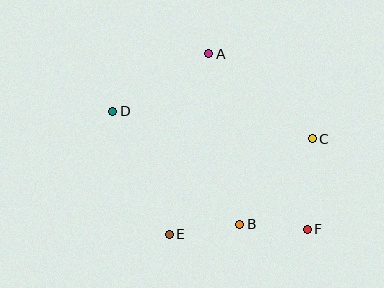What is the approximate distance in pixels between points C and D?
The distance between C and D is approximately 201 pixels.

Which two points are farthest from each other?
Points D and F are farthest from each other.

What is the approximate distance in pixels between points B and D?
The distance between B and D is approximately 170 pixels.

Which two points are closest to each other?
Points B and F are closest to each other.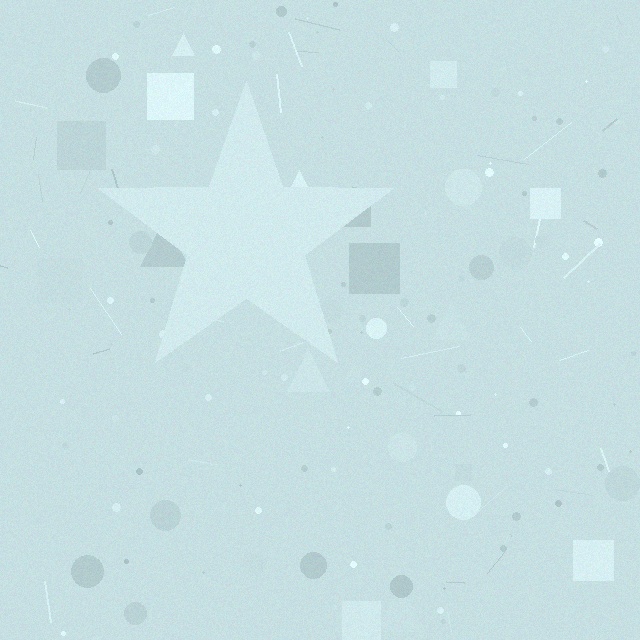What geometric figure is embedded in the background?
A star is embedded in the background.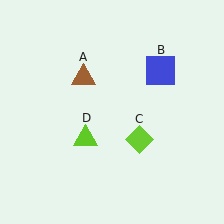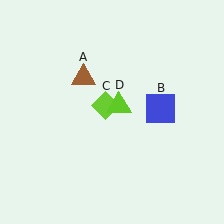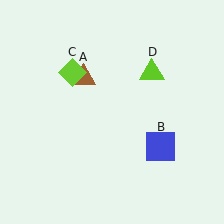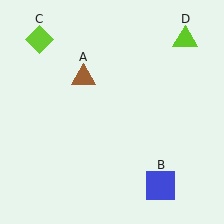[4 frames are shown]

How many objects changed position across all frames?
3 objects changed position: blue square (object B), lime diamond (object C), lime triangle (object D).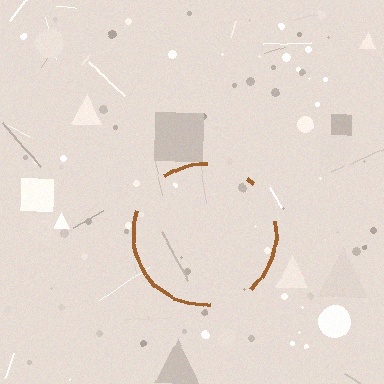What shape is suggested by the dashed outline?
The dashed outline suggests a circle.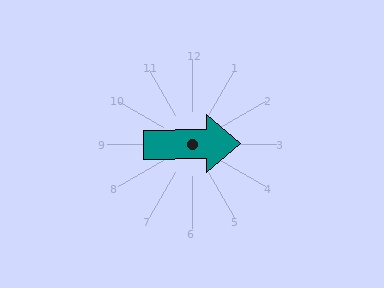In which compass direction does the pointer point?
East.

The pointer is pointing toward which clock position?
Roughly 3 o'clock.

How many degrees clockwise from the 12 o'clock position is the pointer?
Approximately 89 degrees.